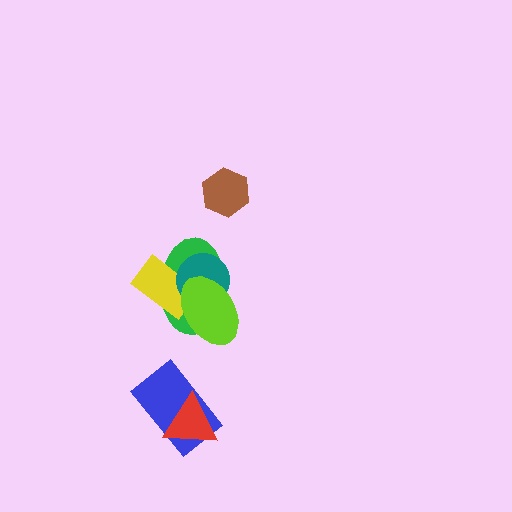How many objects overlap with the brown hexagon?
0 objects overlap with the brown hexagon.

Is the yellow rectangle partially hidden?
Yes, it is partially covered by another shape.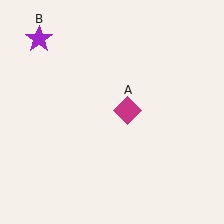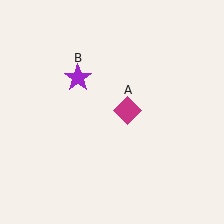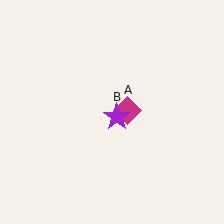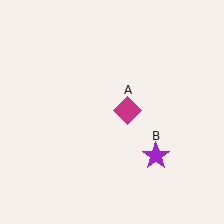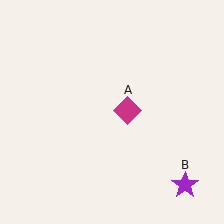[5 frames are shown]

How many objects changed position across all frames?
1 object changed position: purple star (object B).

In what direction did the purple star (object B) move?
The purple star (object B) moved down and to the right.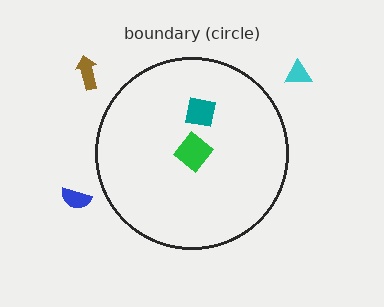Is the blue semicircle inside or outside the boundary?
Outside.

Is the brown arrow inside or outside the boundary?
Outside.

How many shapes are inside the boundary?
2 inside, 3 outside.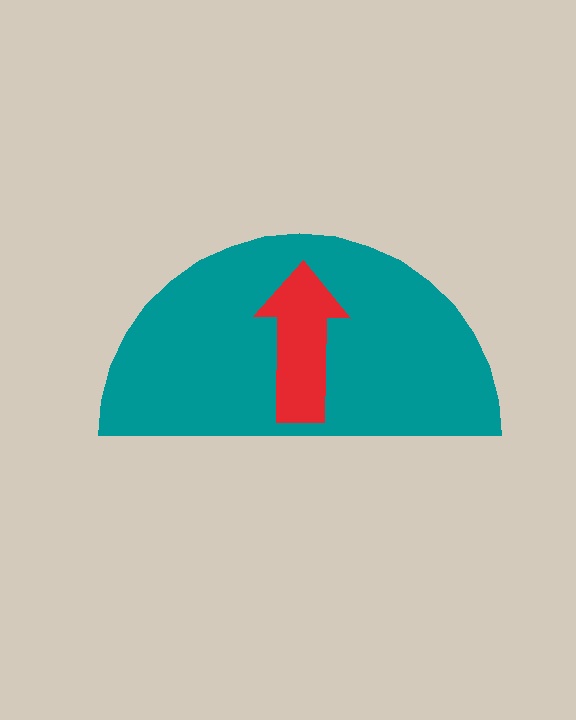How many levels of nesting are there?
2.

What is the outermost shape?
The teal semicircle.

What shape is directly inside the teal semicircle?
The red arrow.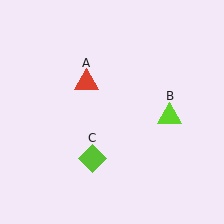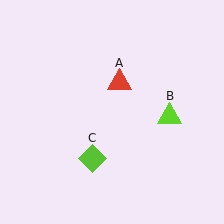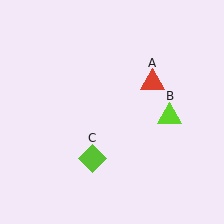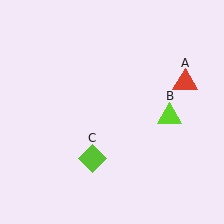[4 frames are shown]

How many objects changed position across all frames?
1 object changed position: red triangle (object A).